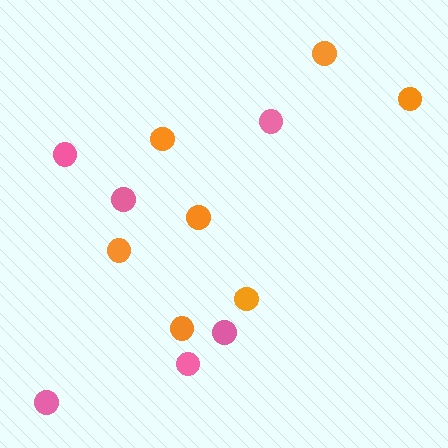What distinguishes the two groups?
There are 2 groups: one group of pink circles (6) and one group of orange circles (7).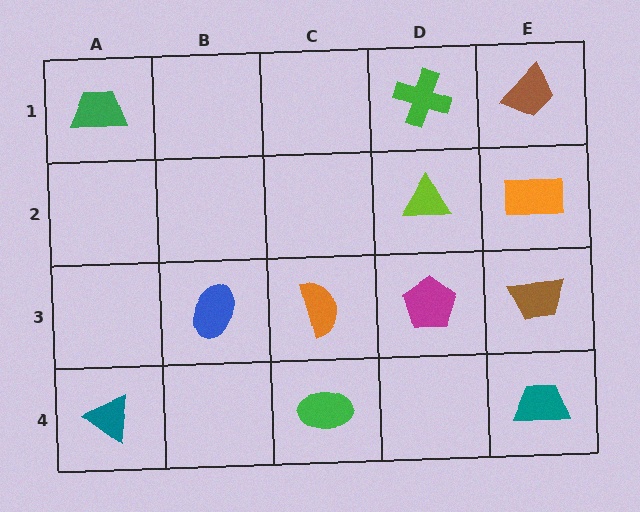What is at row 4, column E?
A teal trapezoid.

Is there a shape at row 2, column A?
No, that cell is empty.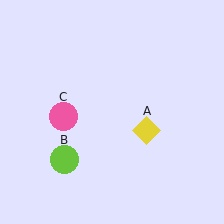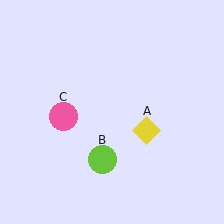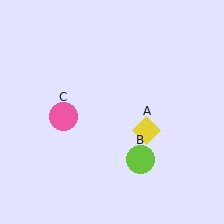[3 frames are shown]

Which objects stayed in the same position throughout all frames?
Yellow diamond (object A) and pink circle (object C) remained stationary.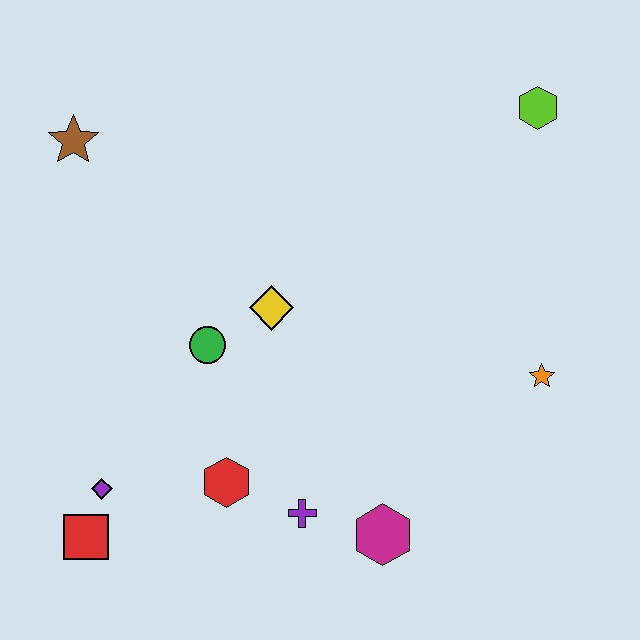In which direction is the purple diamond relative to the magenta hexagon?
The purple diamond is to the left of the magenta hexagon.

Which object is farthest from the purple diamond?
The lime hexagon is farthest from the purple diamond.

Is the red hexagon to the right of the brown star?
Yes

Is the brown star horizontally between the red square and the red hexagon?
No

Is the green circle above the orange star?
Yes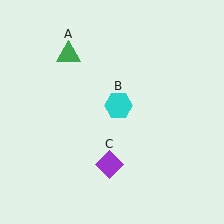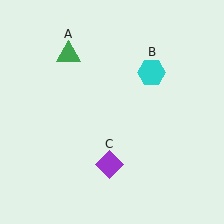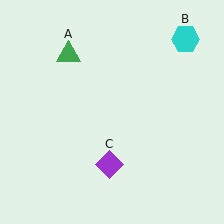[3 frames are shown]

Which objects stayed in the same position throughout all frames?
Green triangle (object A) and purple diamond (object C) remained stationary.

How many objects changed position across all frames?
1 object changed position: cyan hexagon (object B).